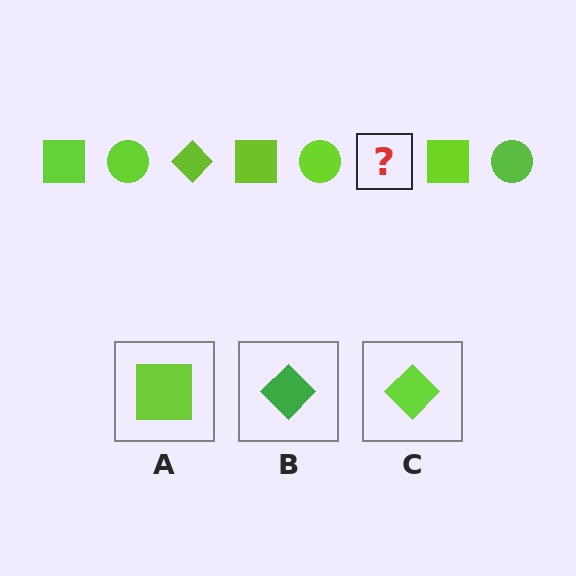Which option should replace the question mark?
Option C.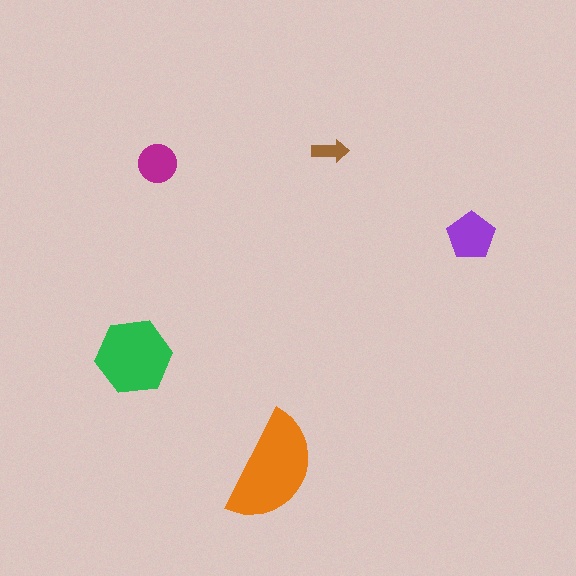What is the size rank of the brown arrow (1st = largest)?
5th.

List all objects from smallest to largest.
The brown arrow, the magenta circle, the purple pentagon, the green hexagon, the orange semicircle.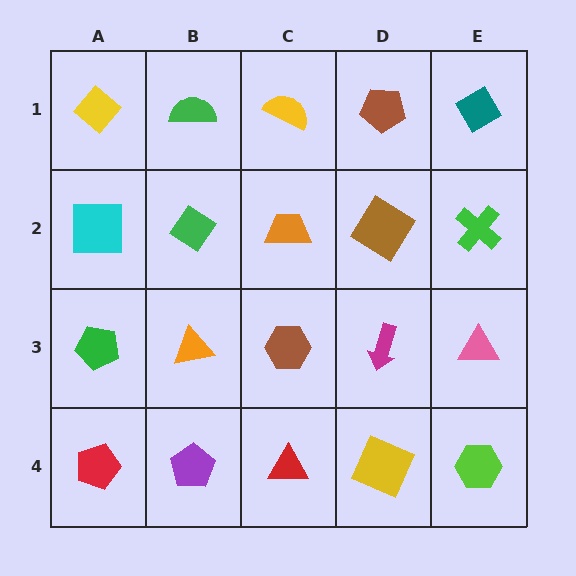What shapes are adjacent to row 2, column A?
A yellow diamond (row 1, column A), a green pentagon (row 3, column A), a green diamond (row 2, column B).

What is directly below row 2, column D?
A magenta arrow.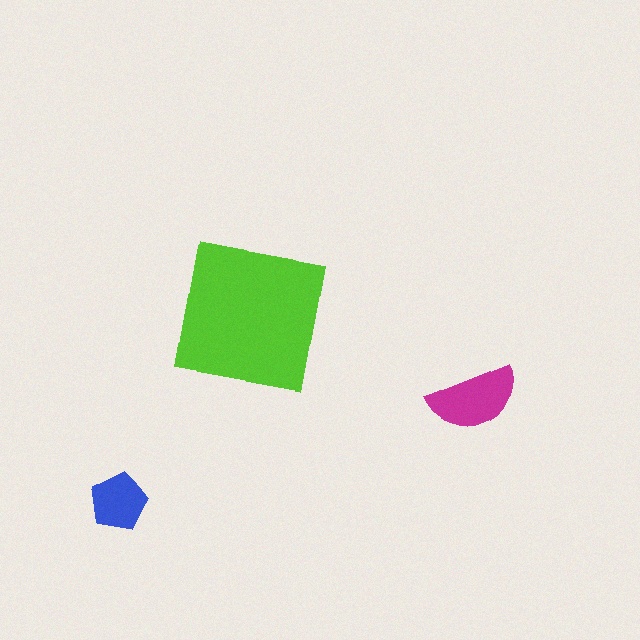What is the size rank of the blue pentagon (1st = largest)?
3rd.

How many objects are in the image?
There are 3 objects in the image.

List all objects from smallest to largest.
The blue pentagon, the magenta semicircle, the lime square.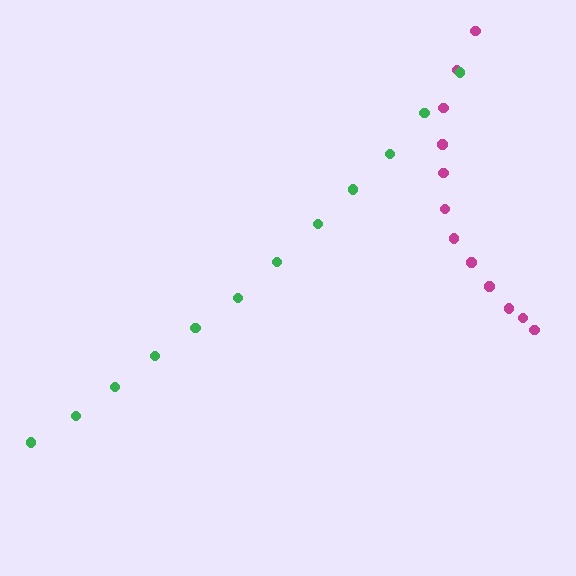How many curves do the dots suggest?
There are 2 distinct paths.